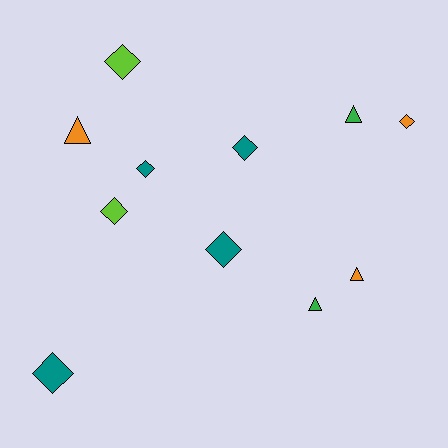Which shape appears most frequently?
Diamond, with 7 objects.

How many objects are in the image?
There are 11 objects.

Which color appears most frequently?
Teal, with 4 objects.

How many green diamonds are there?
There are no green diamonds.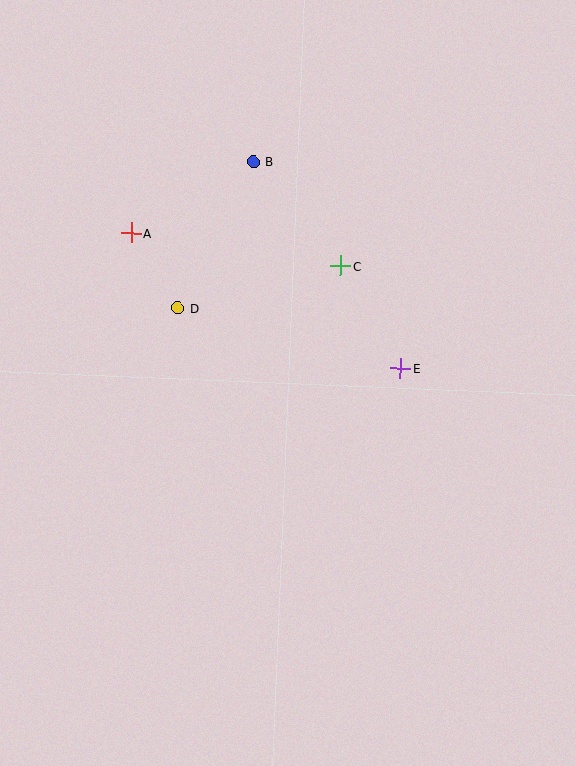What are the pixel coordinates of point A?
Point A is at (131, 233).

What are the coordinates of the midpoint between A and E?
The midpoint between A and E is at (266, 301).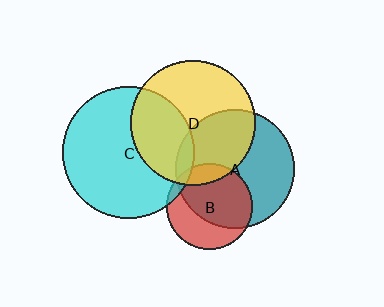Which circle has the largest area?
Circle C (cyan).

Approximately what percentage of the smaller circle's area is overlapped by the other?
Approximately 40%.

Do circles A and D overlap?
Yes.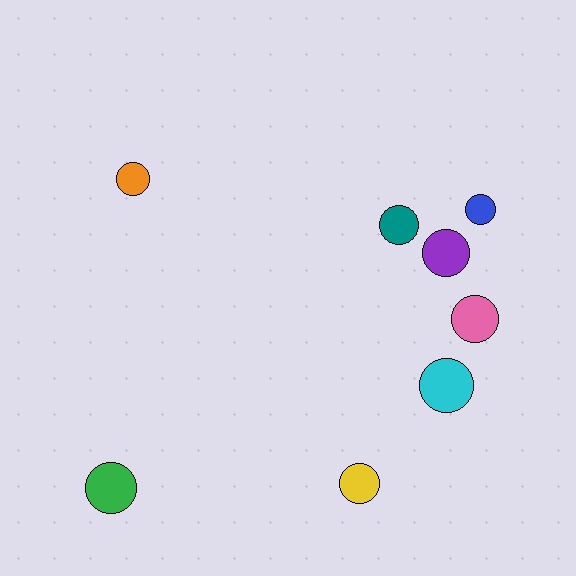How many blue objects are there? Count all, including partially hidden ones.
There is 1 blue object.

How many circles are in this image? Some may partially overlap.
There are 8 circles.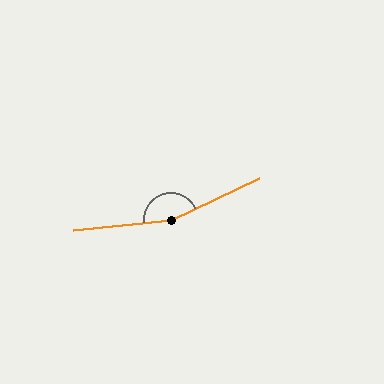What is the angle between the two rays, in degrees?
Approximately 161 degrees.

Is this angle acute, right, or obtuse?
It is obtuse.